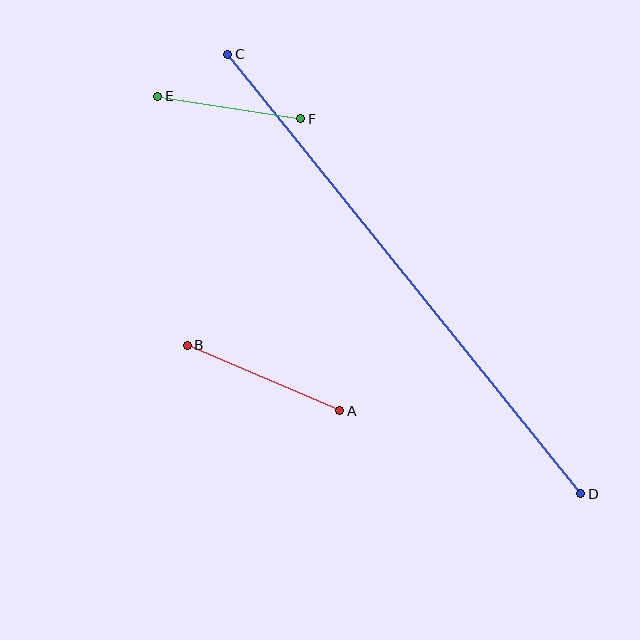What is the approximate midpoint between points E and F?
The midpoint is at approximately (229, 108) pixels.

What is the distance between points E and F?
The distance is approximately 145 pixels.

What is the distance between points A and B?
The distance is approximately 166 pixels.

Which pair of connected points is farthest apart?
Points C and D are farthest apart.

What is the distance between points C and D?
The distance is approximately 564 pixels.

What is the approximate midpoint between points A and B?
The midpoint is at approximately (263, 378) pixels.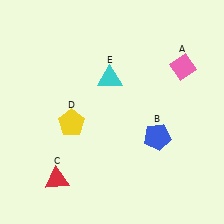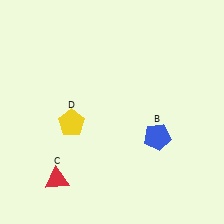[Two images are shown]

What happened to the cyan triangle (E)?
The cyan triangle (E) was removed in Image 2. It was in the top-left area of Image 1.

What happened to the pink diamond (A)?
The pink diamond (A) was removed in Image 2. It was in the top-right area of Image 1.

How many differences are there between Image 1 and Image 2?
There are 2 differences between the two images.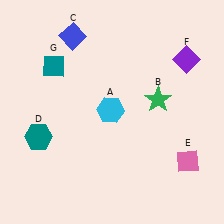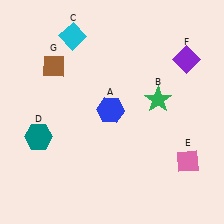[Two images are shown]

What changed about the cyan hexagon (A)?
In Image 1, A is cyan. In Image 2, it changed to blue.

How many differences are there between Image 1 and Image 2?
There are 3 differences between the two images.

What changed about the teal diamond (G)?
In Image 1, G is teal. In Image 2, it changed to brown.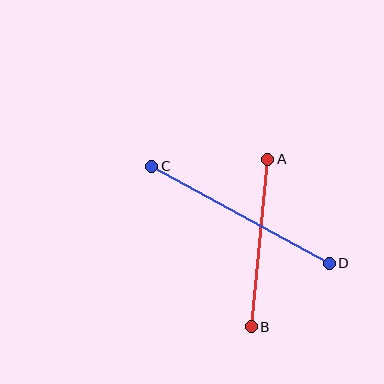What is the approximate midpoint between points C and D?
The midpoint is at approximately (240, 215) pixels.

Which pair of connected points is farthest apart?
Points C and D are farthest apart.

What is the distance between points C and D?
The distance is approximately 203 pixels.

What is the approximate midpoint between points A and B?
The midpoint is at approximately (259, 243) pixels.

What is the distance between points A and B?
The distance is approximately 168 pixels.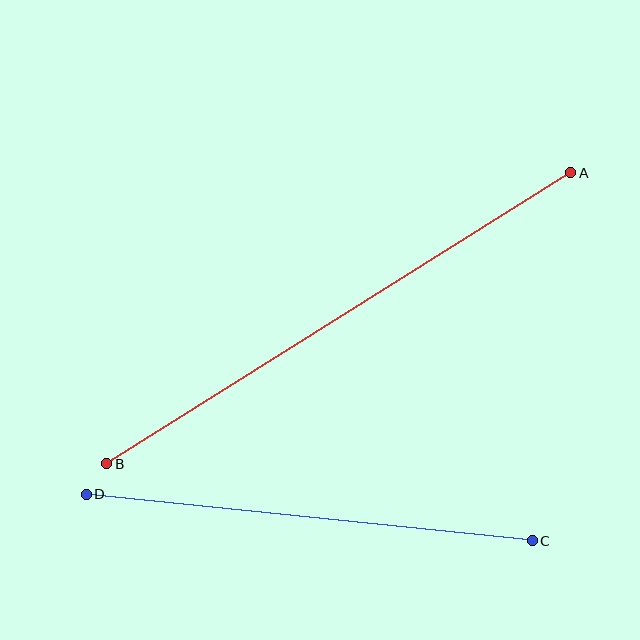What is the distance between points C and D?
The distance is approximately 449 pixels.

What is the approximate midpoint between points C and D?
The midpoint is at approximately (309, 518) pixels.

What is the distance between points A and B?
The distance is approximately 548 pixels.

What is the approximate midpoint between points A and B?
The midpoint is at approximately (339, 318) pixels.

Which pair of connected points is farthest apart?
Points A and B are farthest apart.